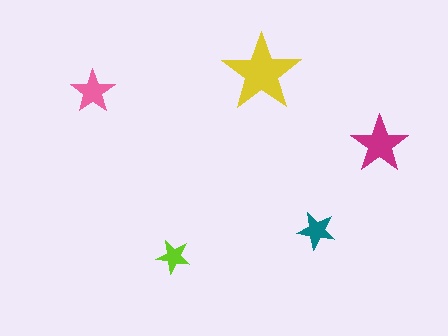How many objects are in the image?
There are 5 objects in the image.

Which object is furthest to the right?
The magenta star is rightmost.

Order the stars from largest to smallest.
the yellow one, the magenta one, the pink one, the teal one, the lime one.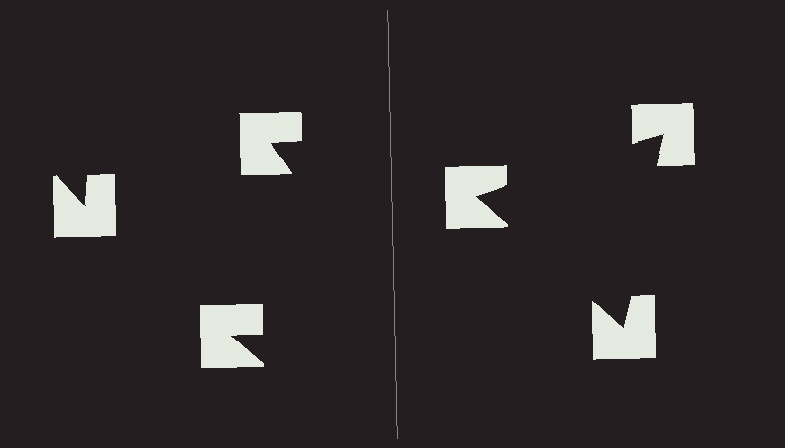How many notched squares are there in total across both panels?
6 — 3 on each side.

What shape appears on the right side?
An illusory triangle.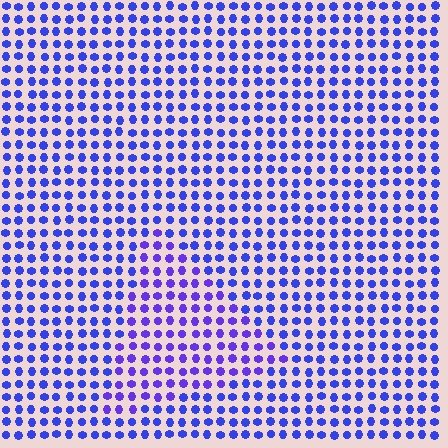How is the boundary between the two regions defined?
The boundary is defined purely by a slight shift in hue (about 22 degrees). Spacing, size, and orientation are identical on both sides.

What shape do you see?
I see a triangle.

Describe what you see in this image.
The image is filled with small blue elements in a uniform arrangement. A triangle-shaped region is visible where the elements are tinted to a slightly different hue, forming a subtle color boundary.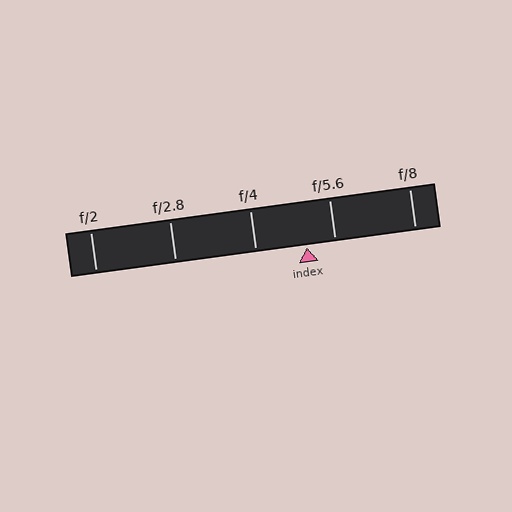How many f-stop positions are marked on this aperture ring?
There are 5 f-stop positions marked.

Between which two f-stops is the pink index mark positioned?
The index mark is between f/4 and f/5.6.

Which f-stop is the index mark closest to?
The index mark is closest to f/5.6.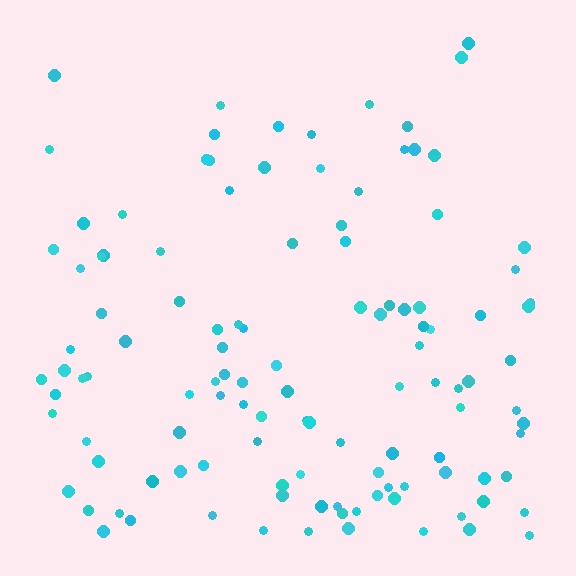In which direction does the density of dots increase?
From top to bottom, with the bottom side densest.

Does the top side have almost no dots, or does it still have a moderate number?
Still a moderate number, just noticeably fewer than the bottom.